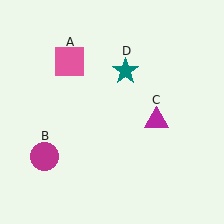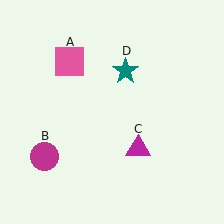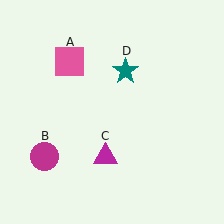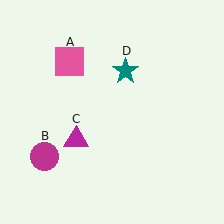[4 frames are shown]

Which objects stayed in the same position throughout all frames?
Pink square (object A) and magenta circle (object B) and teal star (object D) remained stationary.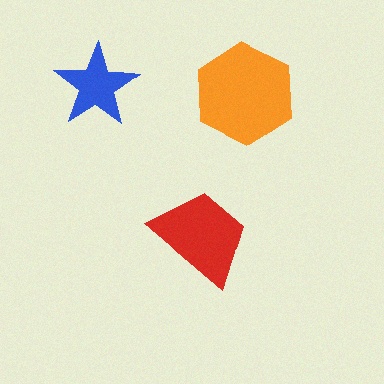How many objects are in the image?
There are 3 objects in the image.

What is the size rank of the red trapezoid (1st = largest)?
2nd.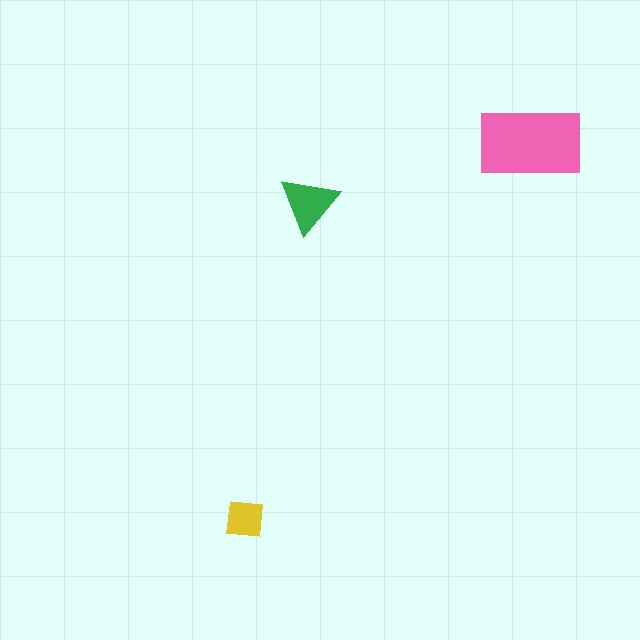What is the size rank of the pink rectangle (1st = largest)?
1st.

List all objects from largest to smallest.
The pink rectangle, the green triangle, the yellow square.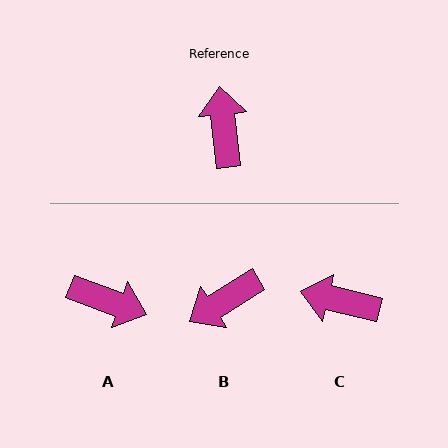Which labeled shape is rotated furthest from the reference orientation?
A, about 116 degrees away.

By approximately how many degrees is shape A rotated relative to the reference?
Approximately 116 degrees clockwise.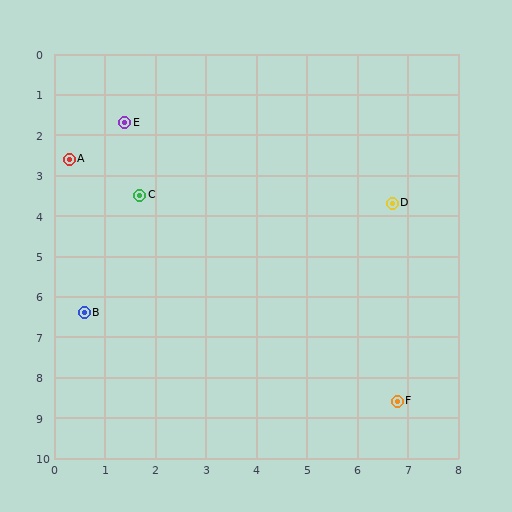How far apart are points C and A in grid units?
Points C and A are about 1.7 grid units apart.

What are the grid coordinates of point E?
Point E is at approximately (1.4, 1.7).